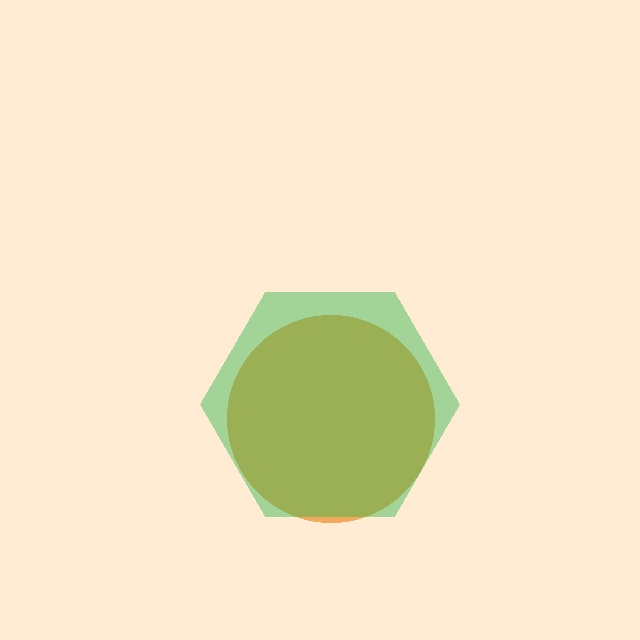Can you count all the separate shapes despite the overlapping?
Yes, there are 2 separate shapes.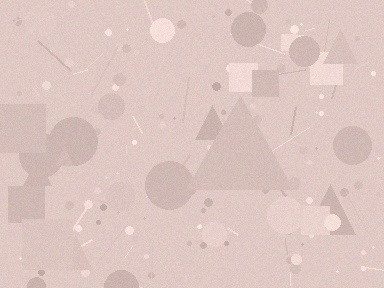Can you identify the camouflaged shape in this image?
The camouflaged shape is a triangle.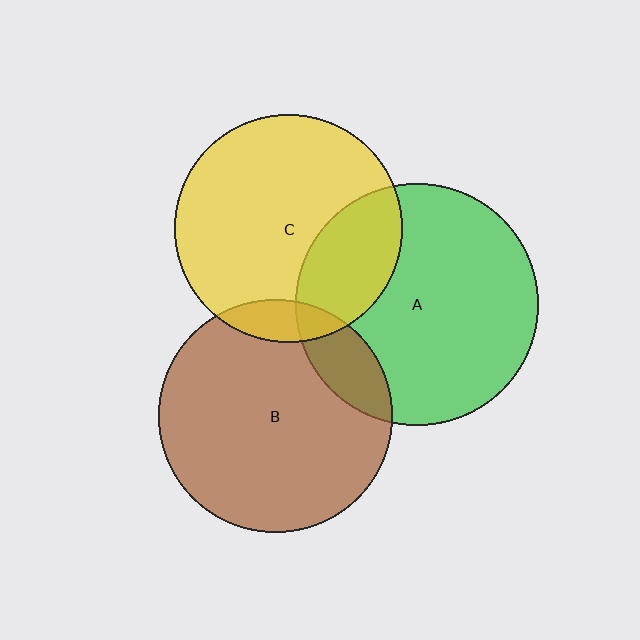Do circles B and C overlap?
Yes.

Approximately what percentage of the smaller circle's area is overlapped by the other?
Approximately 10%.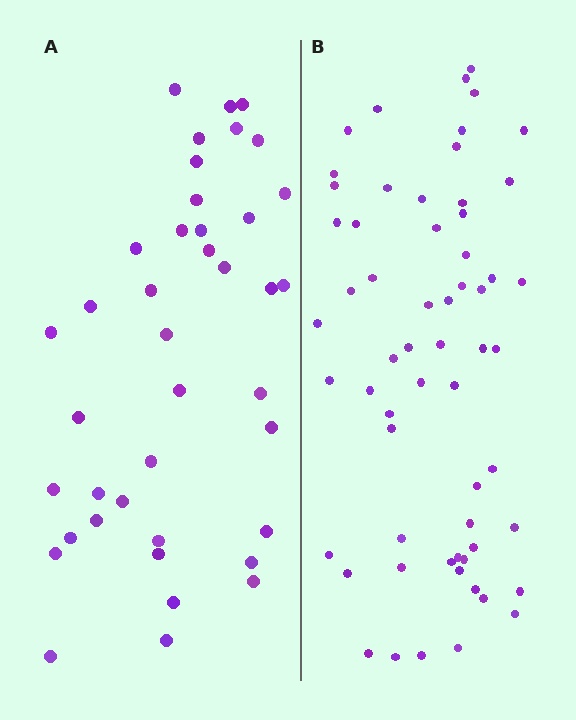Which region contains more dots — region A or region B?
Region B (the right region) has more dots.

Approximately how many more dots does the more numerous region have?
Region B has approximately 20 more dots than region A.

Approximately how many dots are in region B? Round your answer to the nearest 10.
About 60 dots.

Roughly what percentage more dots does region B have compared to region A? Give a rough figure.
About 50% more.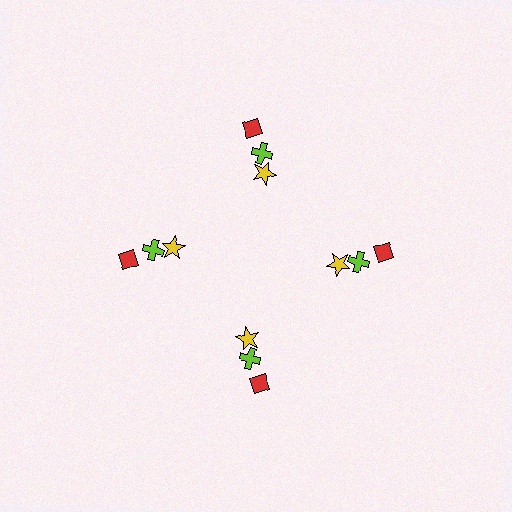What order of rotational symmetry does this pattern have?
This pattern has 4-fold rotational symmetry.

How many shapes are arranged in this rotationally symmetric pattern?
There are 12 shapes, arranged in 4 groups of 3.